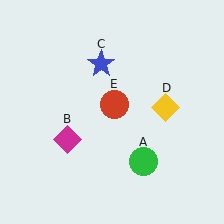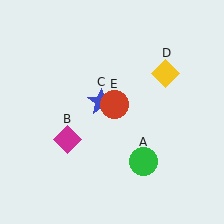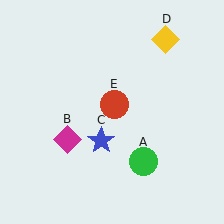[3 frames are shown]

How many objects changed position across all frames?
2 objects changed position: blue star (object C), yellow diamond (object D).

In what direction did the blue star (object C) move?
The blue star (object C) moved down.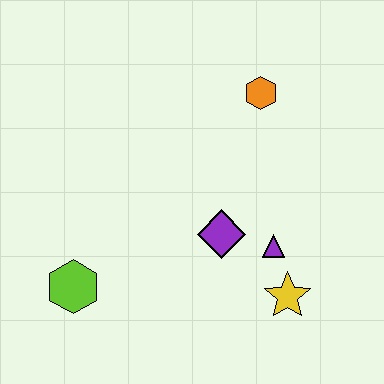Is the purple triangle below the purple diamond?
Yes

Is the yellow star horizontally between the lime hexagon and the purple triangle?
No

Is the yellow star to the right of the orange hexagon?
Yes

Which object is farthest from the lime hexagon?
The orange hexagon is farthest from the lime hexagon.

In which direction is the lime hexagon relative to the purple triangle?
The lime hexagon is to the left of the purple triangle.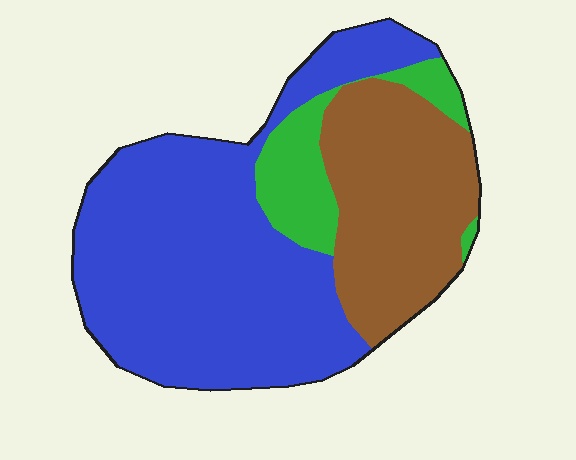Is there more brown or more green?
Brown.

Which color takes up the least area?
Green, at roughly 10%.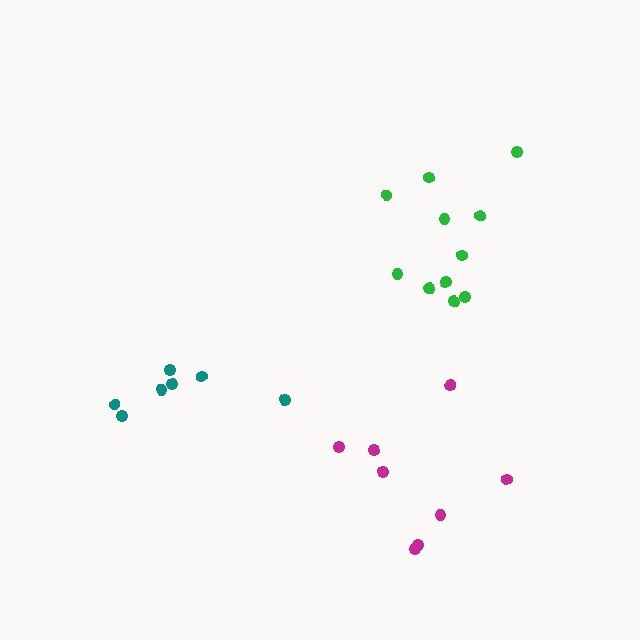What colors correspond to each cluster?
The clusters are colored: teal, magenta, green.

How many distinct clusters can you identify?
There are 3 distinct clusters.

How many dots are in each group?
Group 1: 7 dots, Group 2: 8 dots, Group 3: 11 dots (26 total).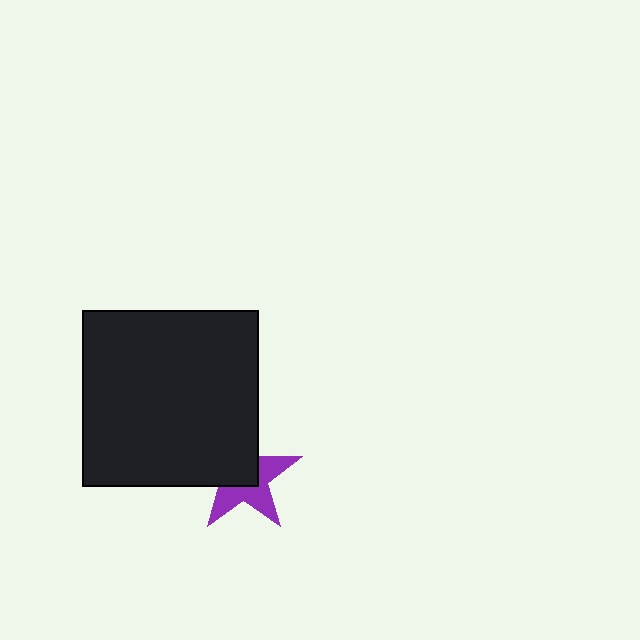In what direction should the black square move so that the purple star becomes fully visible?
The black square should move toward the upper-left. That is the shortest direction to clear the overlap and leave the purple star fully visible.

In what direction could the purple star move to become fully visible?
The purple star could move toward the lower-right. That would shift it out from behind the black square entirely.